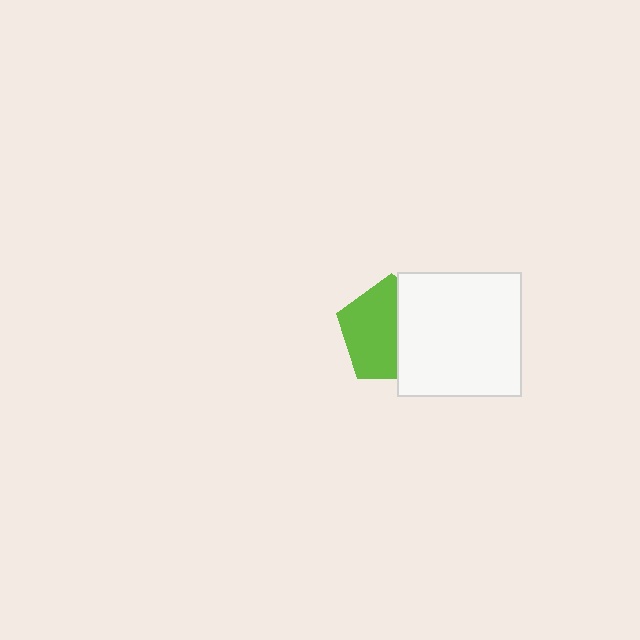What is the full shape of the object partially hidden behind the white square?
The partially hidden object is a lime pentagon.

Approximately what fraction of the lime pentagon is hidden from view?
Roughly 42% of the lime pentagon is hidden behind the white square.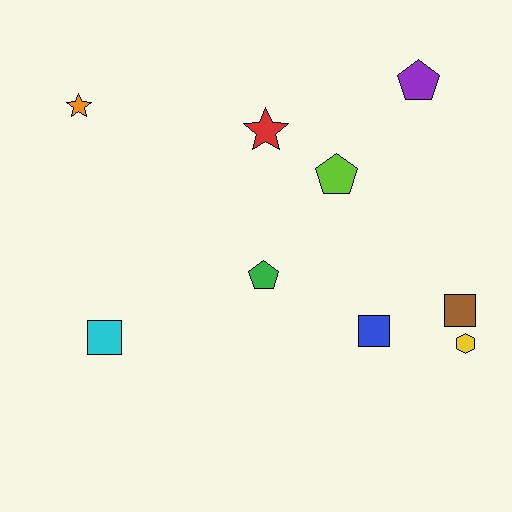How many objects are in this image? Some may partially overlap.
There are 9 objects.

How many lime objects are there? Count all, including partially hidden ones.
There is 1 lime object.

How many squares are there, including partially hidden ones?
There are 3 squares.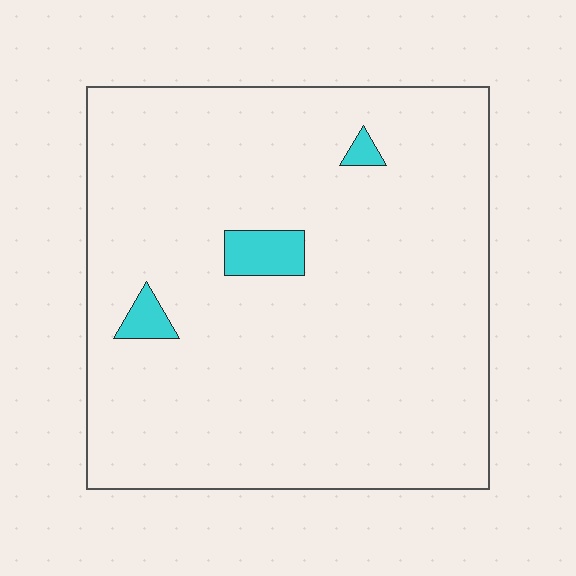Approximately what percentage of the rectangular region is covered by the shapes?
Approximately 5%.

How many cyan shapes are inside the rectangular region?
3.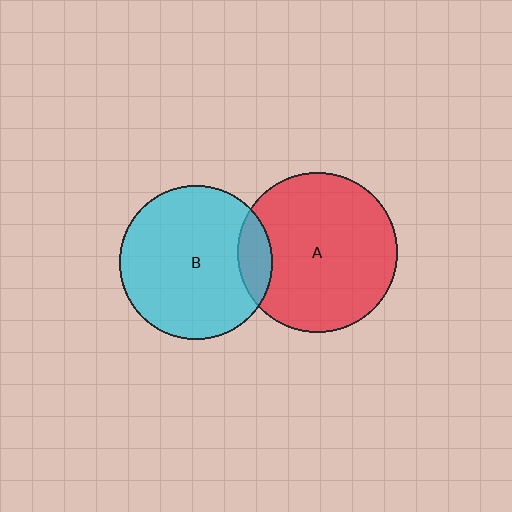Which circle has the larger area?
Circle A (red).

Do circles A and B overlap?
Yes.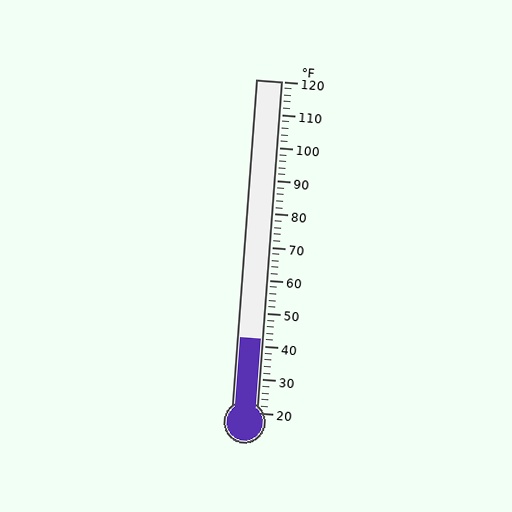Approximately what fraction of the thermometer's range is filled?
The thermometer is filled to approximately 20% of its range.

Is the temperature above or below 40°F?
The temperature is above 40°F.